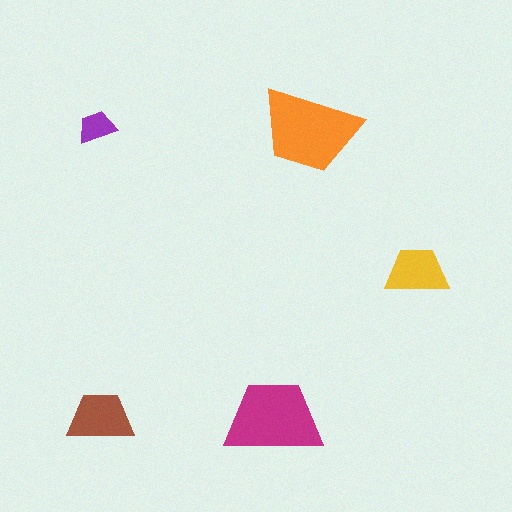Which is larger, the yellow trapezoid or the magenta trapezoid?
The magenta one.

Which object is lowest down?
The magenta trapezoid is bottommost.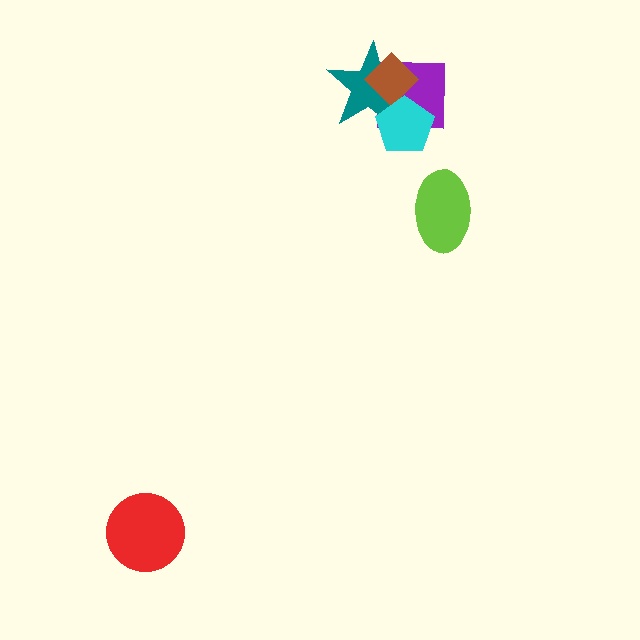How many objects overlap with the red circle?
0 objects overlap with the red circle.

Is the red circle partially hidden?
No, no other shape covers it.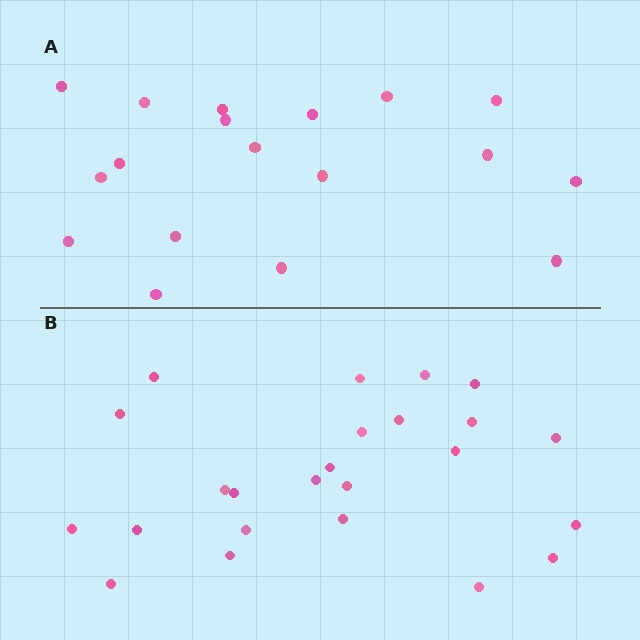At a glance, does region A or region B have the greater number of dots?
Region B (the bottom region) has more dots.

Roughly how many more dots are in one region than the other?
Region B has about 6 more dots than region A.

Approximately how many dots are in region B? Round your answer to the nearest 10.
About 20 dots. (The exact count is 24, which rounds to 20.)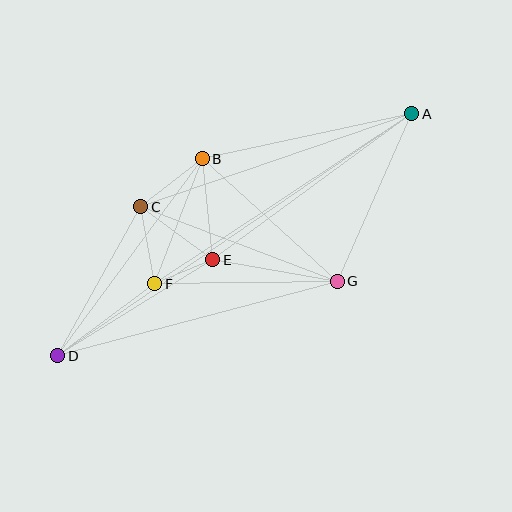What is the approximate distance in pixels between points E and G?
The distance between E and G is approximately 126 pixels.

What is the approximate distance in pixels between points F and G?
The distance between F and G is approximately 183 pixels.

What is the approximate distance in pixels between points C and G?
The distance between C and G is approximately 210 pixels.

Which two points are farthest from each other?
Points A and D are farthest from each other.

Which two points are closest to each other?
Points E and F are closest to each other.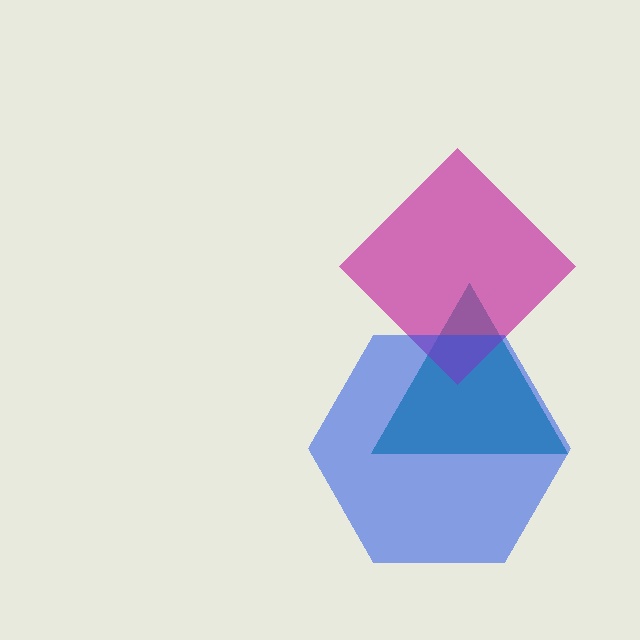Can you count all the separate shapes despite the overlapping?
Yes, there are 3 separate shapes.